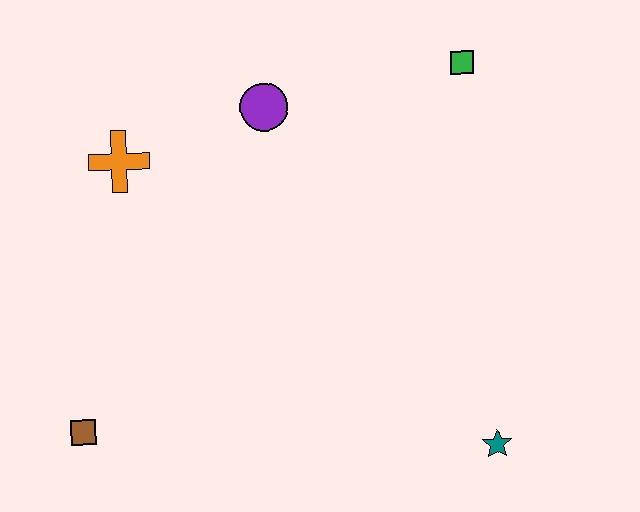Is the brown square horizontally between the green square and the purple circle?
No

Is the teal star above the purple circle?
No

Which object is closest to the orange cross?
The purple circle is closest to the orange cross.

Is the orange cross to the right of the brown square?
Yes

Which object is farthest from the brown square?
The green square is farthest from the brown square.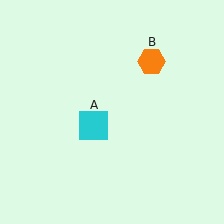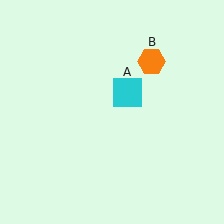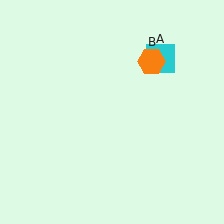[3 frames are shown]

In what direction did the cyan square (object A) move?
The cyan square (object A) moved up and to the right.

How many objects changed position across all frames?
1 object changed position: cyan square (object A).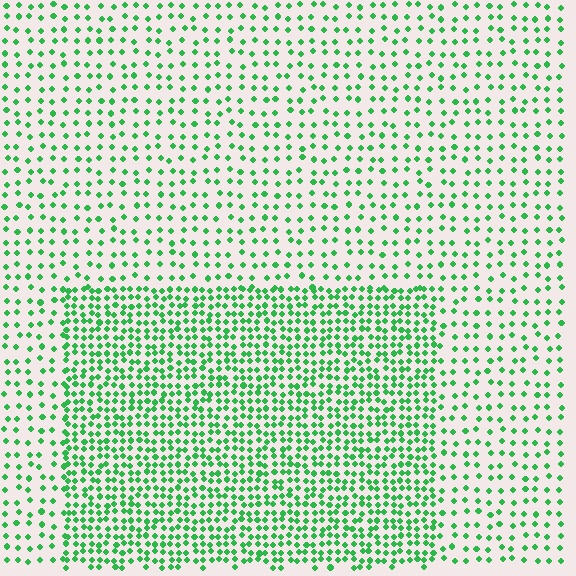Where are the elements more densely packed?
The elements are more densely packed inside the rectangle boundary.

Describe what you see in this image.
The image contains small green elements arranged at two different densities. A rectangle-shaped region is visible where the elements are more densely packed than the surrounding area.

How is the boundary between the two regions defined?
The boundary is defined by a change in element density (approximately 2.2x ratio). All elements are the same color, size, and shape.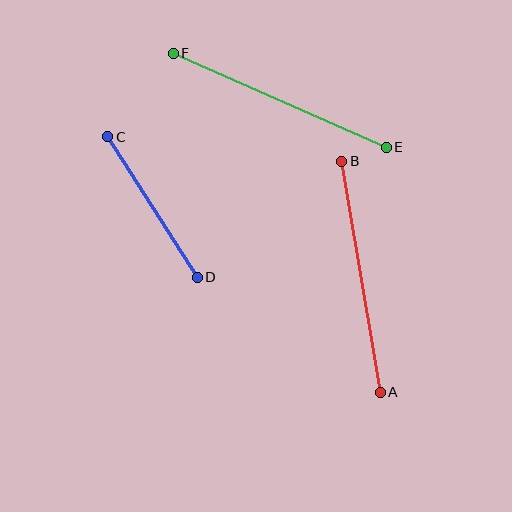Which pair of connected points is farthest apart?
Points A and B are farthest apart.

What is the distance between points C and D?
The distance is approximately 167 pixels.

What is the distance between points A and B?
The distance is approximately 234 pixels.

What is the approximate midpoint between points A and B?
The midpoint is at approximately (361, 277) pixels.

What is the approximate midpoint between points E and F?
The midpoint is at approximately (280, 100) pixels.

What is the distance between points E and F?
The distance is approximately 233 pixels.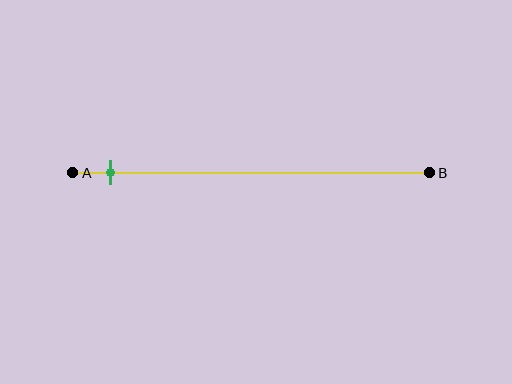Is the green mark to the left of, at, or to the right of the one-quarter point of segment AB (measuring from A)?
The green mark is to the left of the one-quarter point of segment AB.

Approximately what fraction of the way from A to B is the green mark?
The green mark is approximately 10% of the way from A to B.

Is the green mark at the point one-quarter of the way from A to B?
No, the mark is at about 10% from A, not at the 25% one-quarter point.